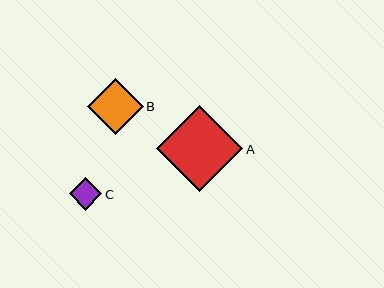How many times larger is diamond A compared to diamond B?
Diamond A is approximately 1.5 times the size of diamond B.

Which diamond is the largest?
Diamond A is the largest with a size of approximately 86 pixels.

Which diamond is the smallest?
Diamond C is the smallest with a size of approximately 33 pixels.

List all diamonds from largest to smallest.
From largest to smallest: A, B, C.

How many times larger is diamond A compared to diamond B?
Diamond A is approximately 1.5 times the size of diamond B.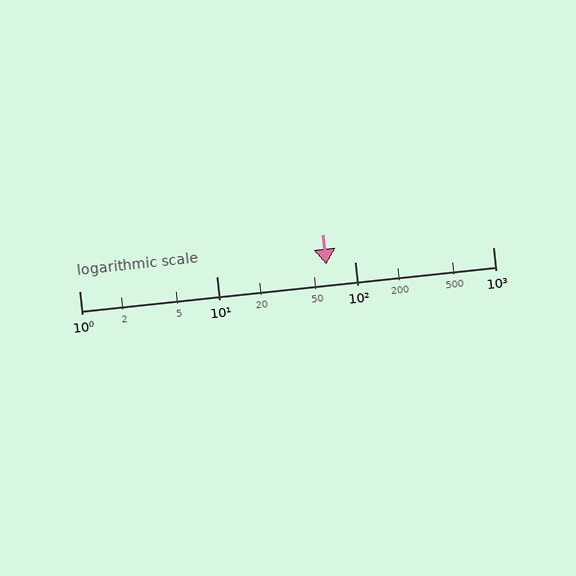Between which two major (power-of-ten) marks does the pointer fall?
The pointer is between 10 and 100.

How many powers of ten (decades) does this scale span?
The scale spans 3 decades, from 1 to 1000.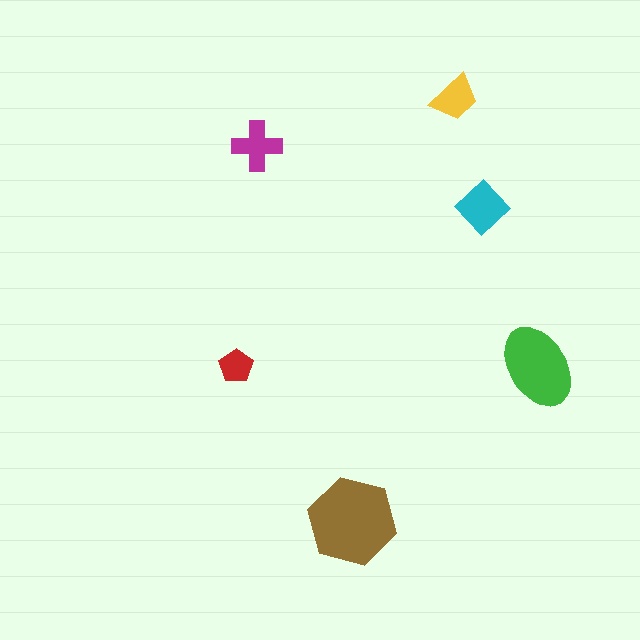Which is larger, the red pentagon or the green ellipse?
The green ellipse.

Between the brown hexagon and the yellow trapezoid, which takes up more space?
The brown hexagon.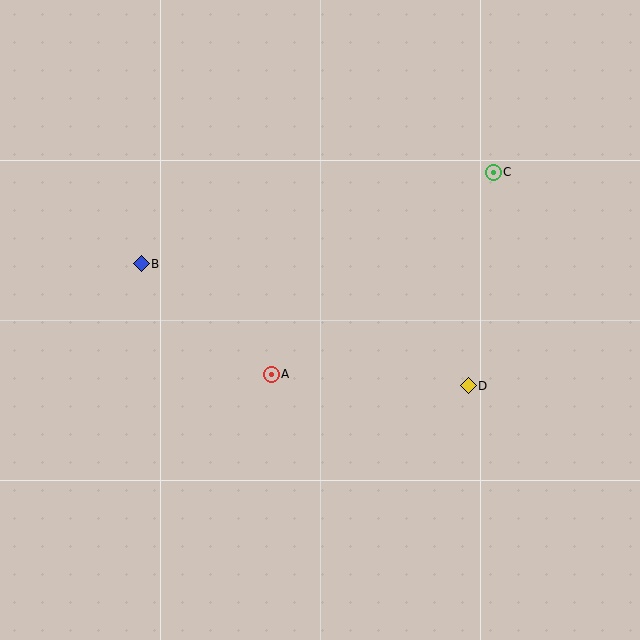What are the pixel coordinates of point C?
Point C is at (493, 172).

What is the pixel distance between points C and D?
The distance between C and D is 215 pixels.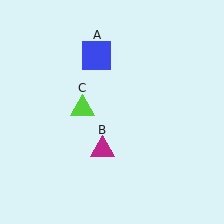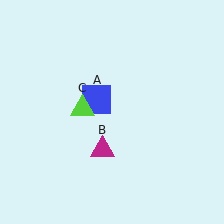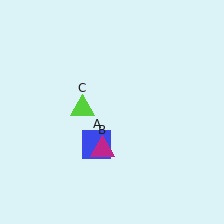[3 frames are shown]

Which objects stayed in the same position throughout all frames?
Magenta triangle (object B) and lime triangle (object C) remained stationary.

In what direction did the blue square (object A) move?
The blue square (object A) moved down.